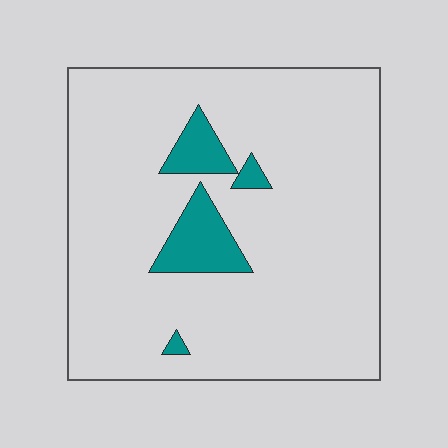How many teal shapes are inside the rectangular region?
4.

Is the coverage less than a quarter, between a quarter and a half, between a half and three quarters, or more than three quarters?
Less than a quarter.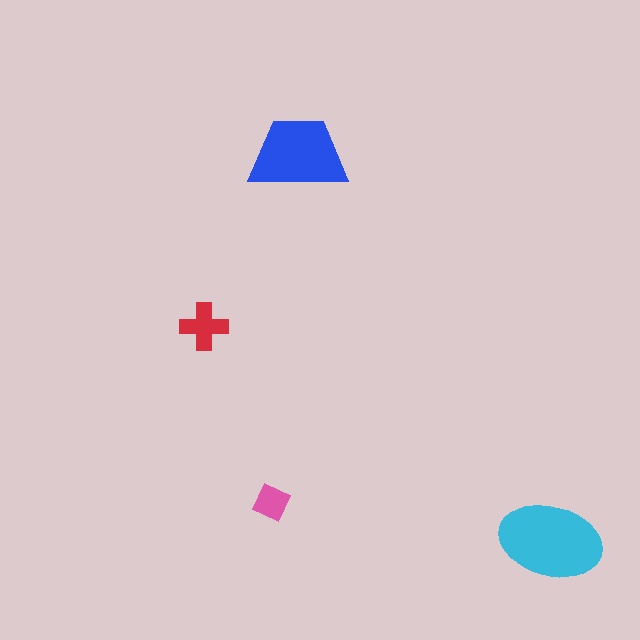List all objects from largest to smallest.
The cyan ellipse, the blue trapezoid, the red cross, the pink square.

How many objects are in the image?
There are 4 objects in the image.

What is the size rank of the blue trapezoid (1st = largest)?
2nd.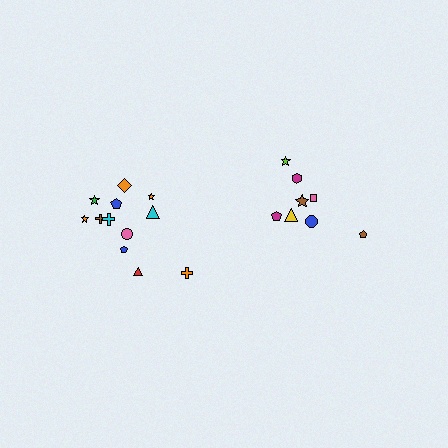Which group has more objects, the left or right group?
The left group.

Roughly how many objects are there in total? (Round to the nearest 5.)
Roughly 20 objects in total.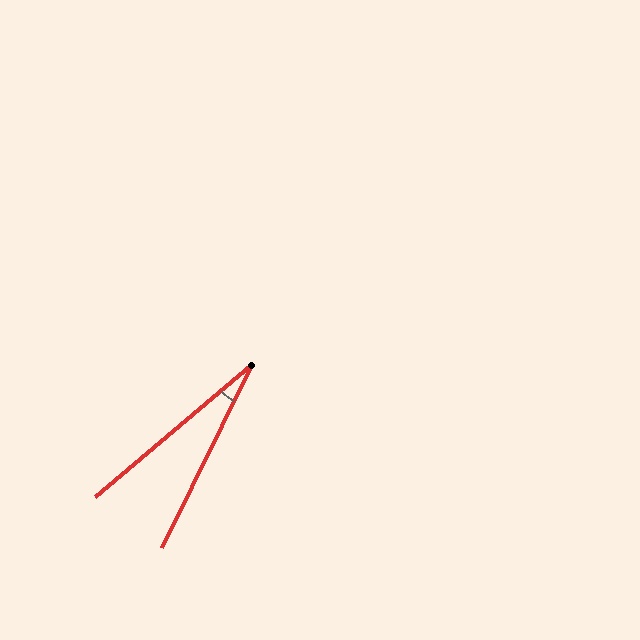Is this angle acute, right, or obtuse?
It is acute.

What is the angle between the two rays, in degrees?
Approximately 24 degrees.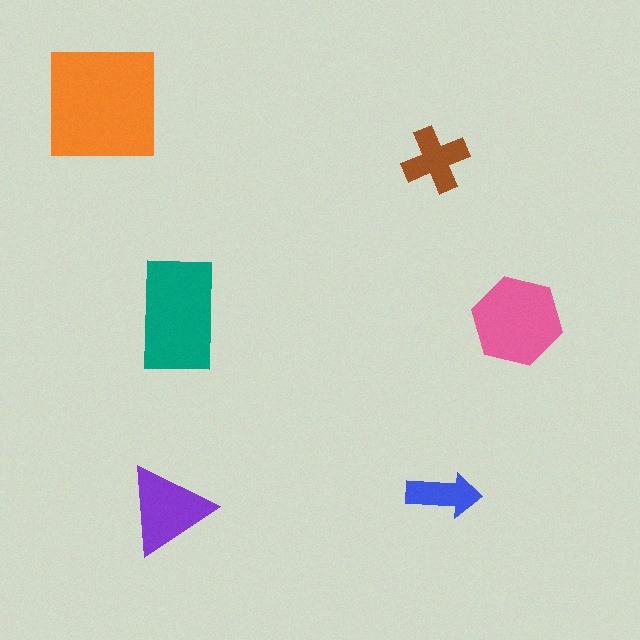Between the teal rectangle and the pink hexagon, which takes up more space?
The teal rectangle.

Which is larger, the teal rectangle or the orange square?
The orange square.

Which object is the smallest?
The blue arrow.